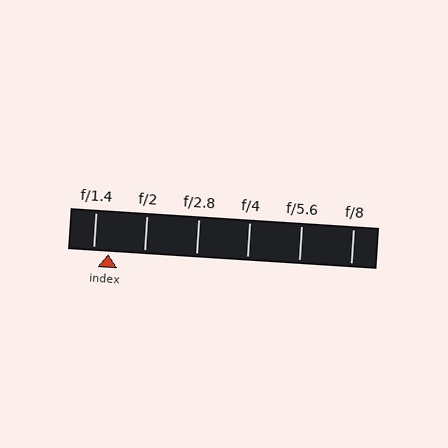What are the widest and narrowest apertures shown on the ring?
The widest aperture shown is f/1.4 and the narrowest is f/8.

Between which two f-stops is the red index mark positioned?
The index mark is between f/1.4 and f/2.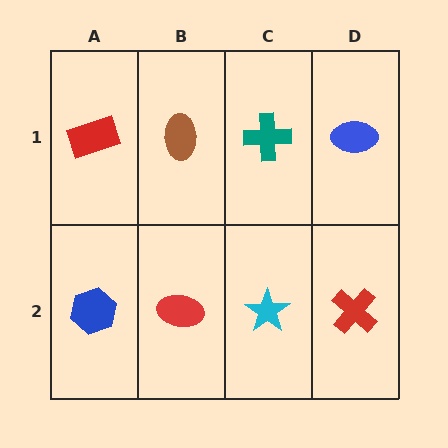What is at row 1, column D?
A blue ellipse.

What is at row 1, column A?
A red rectangle.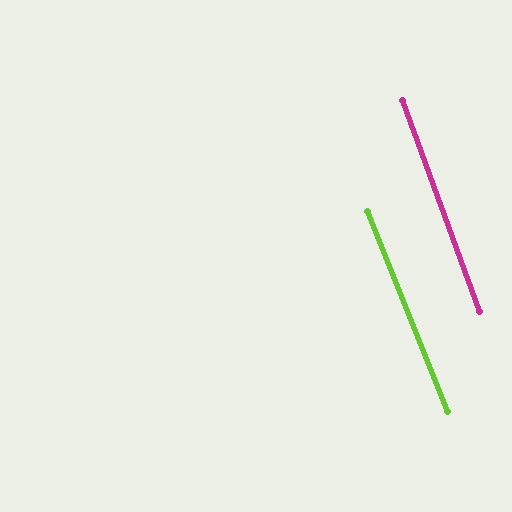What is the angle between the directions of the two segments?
Approximately 2 degrees.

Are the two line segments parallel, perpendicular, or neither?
Parallel — their directions differ by only 1.6°.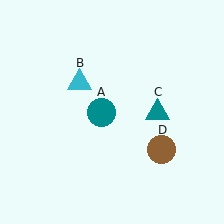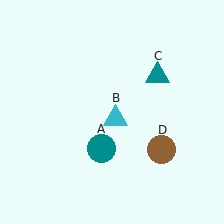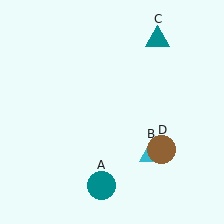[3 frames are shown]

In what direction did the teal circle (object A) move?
The teal circle (object A) moved down.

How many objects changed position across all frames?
3 objects changed position: teal circle (object A), cyan triangle (object B), teal triangle (object C).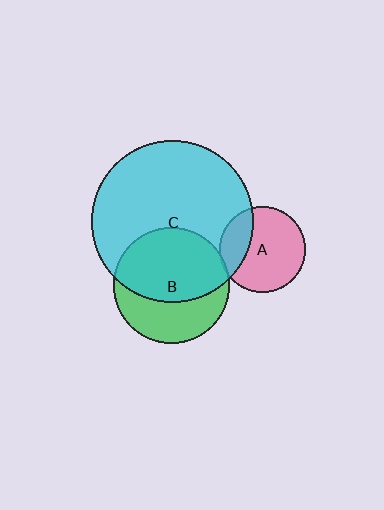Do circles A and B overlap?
Yes.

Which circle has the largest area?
Circle C (cyan).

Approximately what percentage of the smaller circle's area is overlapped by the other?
Approximately 5%.